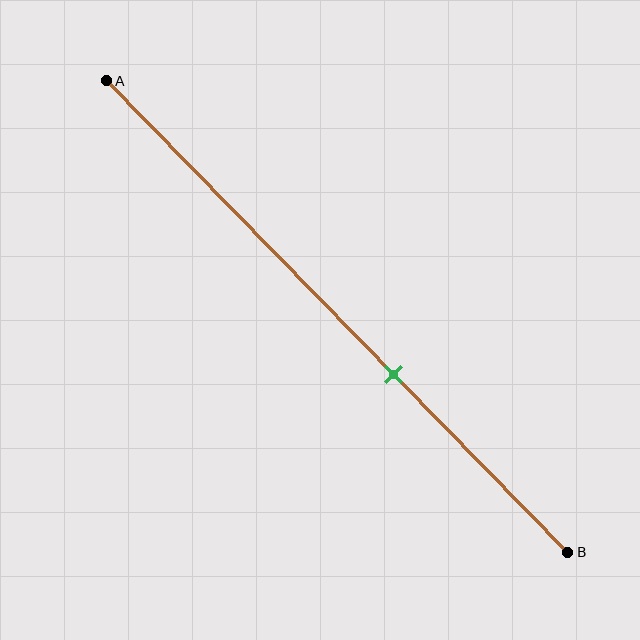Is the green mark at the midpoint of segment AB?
No, the mark is at about 60% from A, not at the 50% midpoint.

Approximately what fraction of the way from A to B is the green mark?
The green mark is approximately 60% of the way from A to B.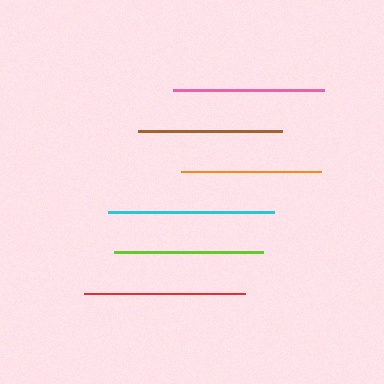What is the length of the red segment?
The red segment is approximately 161 pixels long.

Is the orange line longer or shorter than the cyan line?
The cyan line is longer than the orange line.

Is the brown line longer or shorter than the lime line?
The lime line is longer than the brown line.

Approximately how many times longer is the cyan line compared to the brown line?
The cyan line is approximately 1.1 times the length of the brown line.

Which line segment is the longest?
The cyan line is the longest at approximately 166 pixels.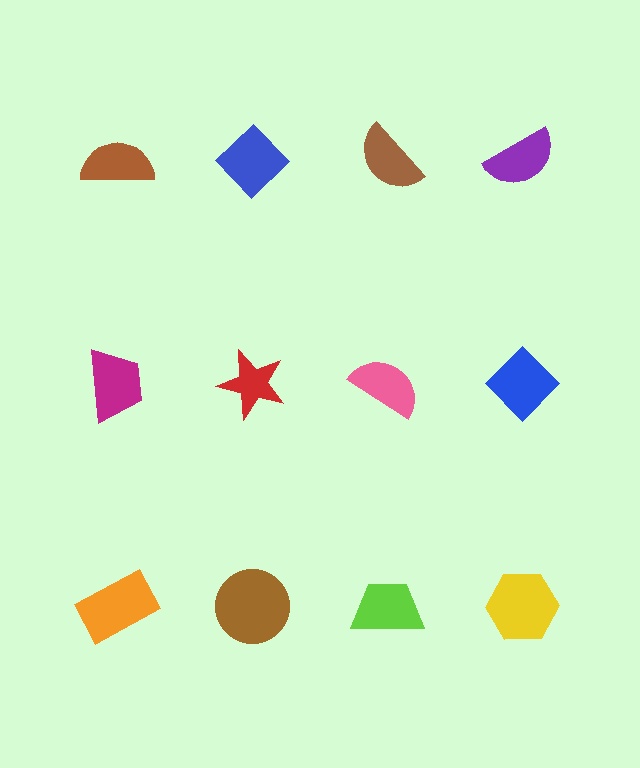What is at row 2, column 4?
A blue diamond.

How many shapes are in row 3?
4 shapes.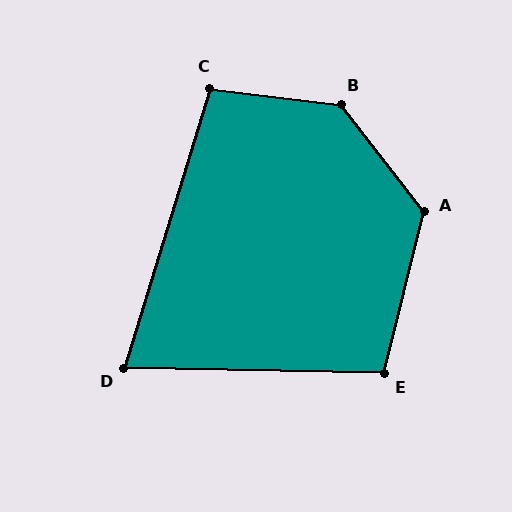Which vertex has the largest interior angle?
B, at approximately 135 degrees.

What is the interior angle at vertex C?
Approximately 100 degrees (obtuse).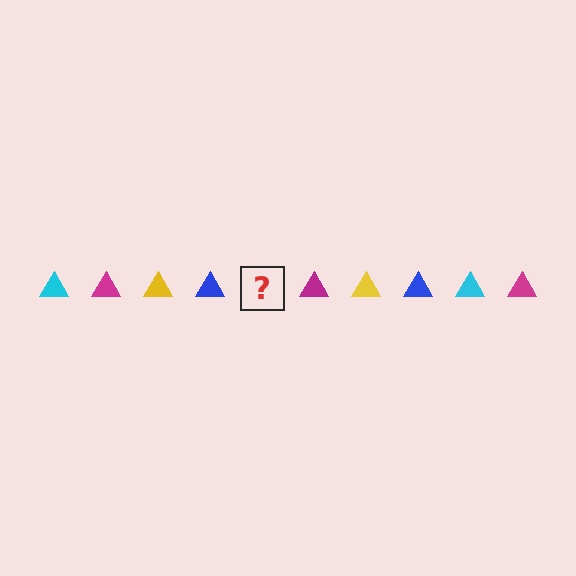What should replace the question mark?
The question mark should be replaced with a cyan triangle.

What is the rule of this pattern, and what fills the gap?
The rule is that the pattern cycles through cyan, magenta, yellow, blue triangles. The gap should be filled with a cyan triangle.